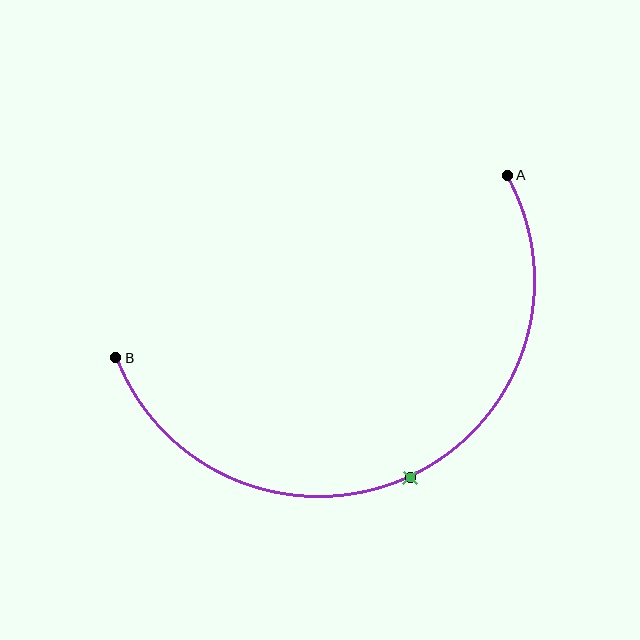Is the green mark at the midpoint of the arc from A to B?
Yes. The green mark lies on the arc at equal arc-length from both A and B — it is the arc midpoint.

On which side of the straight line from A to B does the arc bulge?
The arc bulges below the straight line connecting A and B.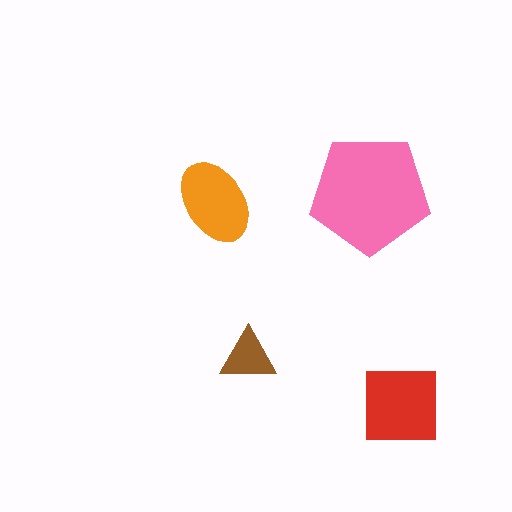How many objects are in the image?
There are 4 objects in the image.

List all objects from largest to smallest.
The pink pentagon, the red square, the orange ellipse, the brown triangle.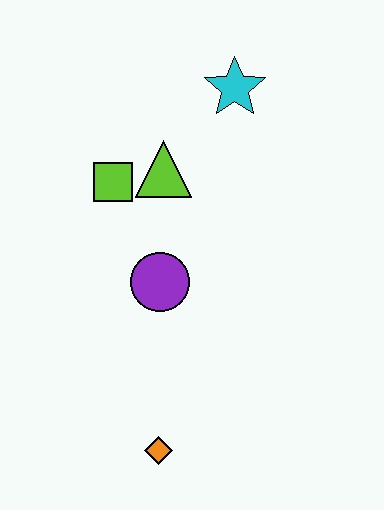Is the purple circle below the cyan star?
Yes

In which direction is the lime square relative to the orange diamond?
The lime square is above the orange diamond.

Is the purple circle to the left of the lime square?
No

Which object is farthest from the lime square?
The orange diamond is farthest from the lime square.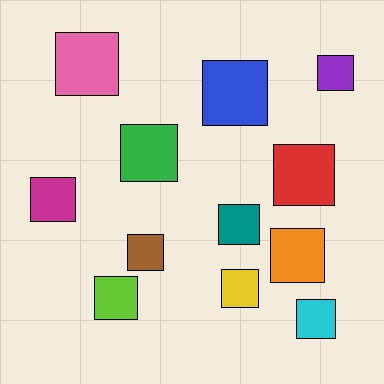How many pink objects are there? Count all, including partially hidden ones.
There is 1 pink object.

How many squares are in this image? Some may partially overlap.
There are 12 squares.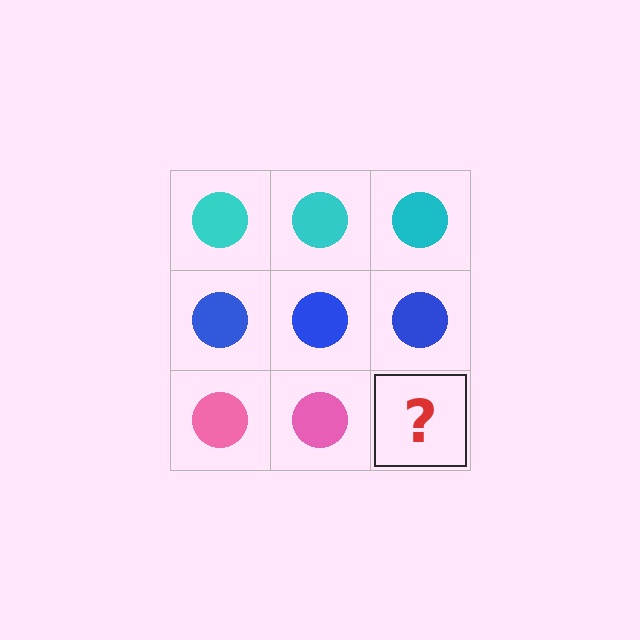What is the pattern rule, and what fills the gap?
The rule is that each row has a consistent color. The gap should be filled with a pink circle.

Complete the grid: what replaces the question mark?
The question mark should be replaced with a pink circle.